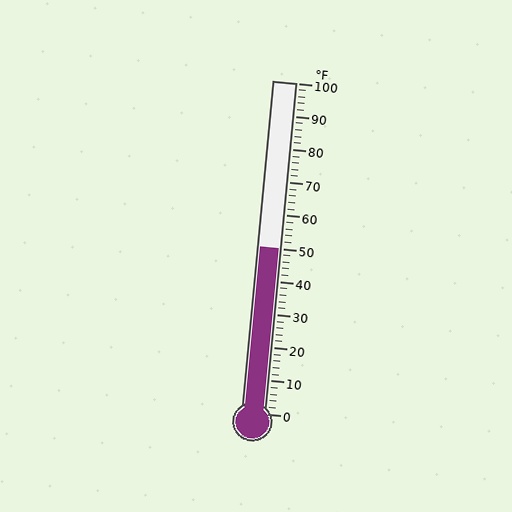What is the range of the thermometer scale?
The thermometer scale ranges from 0°F to 100°F.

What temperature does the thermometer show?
The thermometer shows approximately 50°F.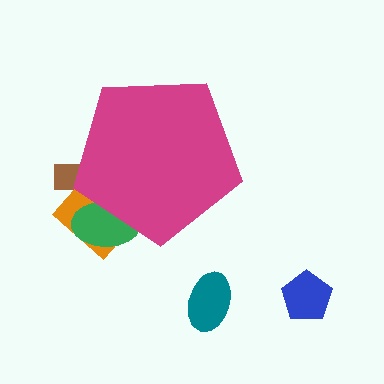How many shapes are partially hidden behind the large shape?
3 shapes are partially hidden.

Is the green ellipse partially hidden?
Yes, the green ellipse is partially hidden behind the magenta pentagon.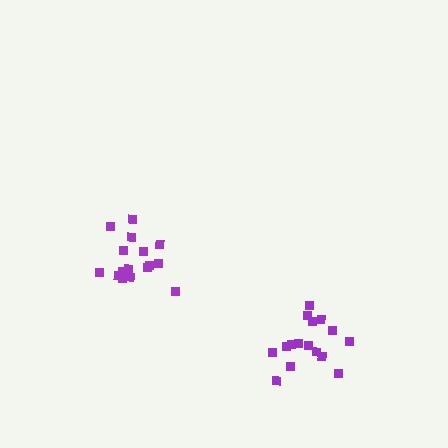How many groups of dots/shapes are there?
There are 2 groups.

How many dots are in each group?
Group 1: 16 dots, Group 2: 16 dots (32 total).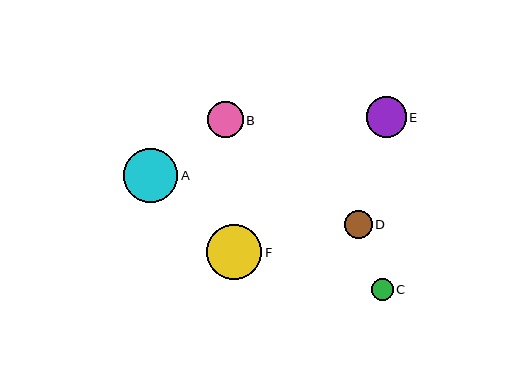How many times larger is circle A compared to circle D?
Circle A is approximately 1.9 times the size of circle D.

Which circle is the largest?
Circle F is the largest with a size of approximately 55 pixels.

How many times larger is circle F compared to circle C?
Circle F is approximately 2.6 times the size of circle C.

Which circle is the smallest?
Circle C is the smallest with a size of approximately 21 pixels.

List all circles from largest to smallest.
From largest to smallest: F, A, E, B, D, C.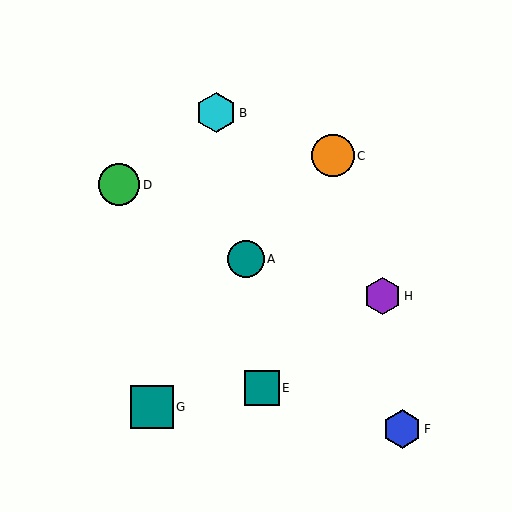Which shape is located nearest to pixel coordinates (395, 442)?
The blue hexagon (labeled F) at (402, 429) is nearest to that location.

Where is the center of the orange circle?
The center of the orange circle is at (333, 156).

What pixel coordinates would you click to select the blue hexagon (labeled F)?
Click at (402, 429) to select the blue hexagon F.